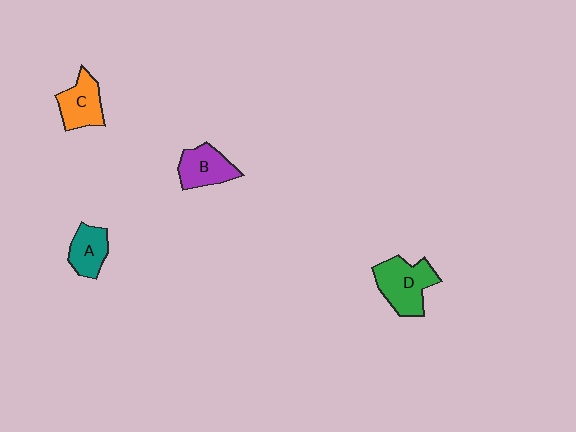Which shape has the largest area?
Shape D (green).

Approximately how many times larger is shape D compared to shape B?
Approximately 1.4 times.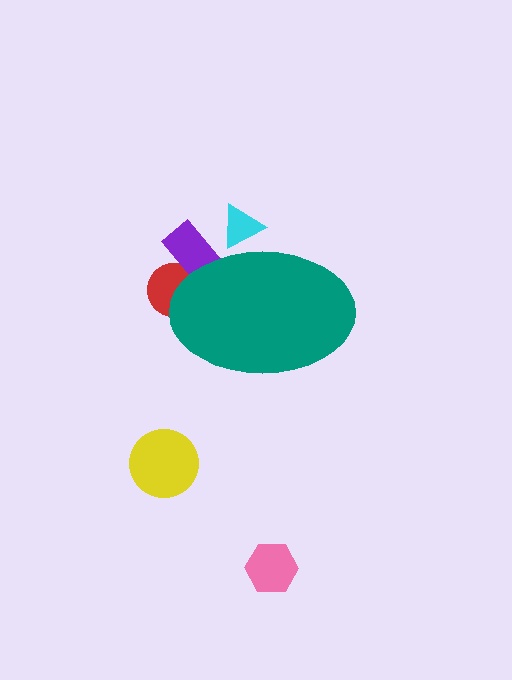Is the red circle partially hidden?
Yes, the red circle is partially hidden behind the teal ellipse.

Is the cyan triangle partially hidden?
Yes, the cyan triangle is partially hidden behind the teal ellipse.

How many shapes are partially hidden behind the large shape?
3 shapes are partially hidden.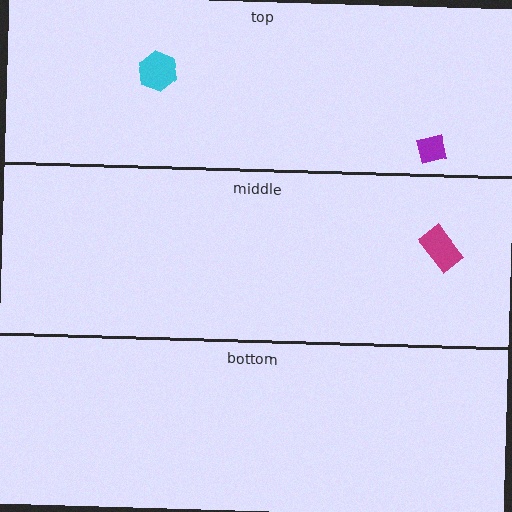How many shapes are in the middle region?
1.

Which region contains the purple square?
The top region.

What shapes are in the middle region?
The magenta rectangle.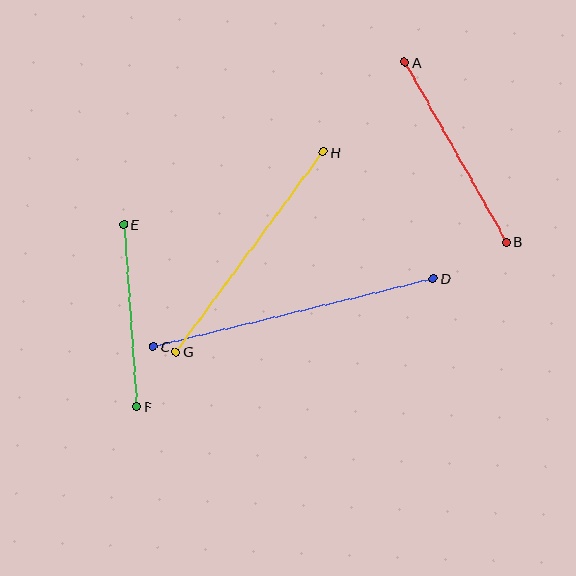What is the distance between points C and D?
The distance is approximately 288 pixels.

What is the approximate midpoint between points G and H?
The midpoint is at approximately (250, 252) pixels.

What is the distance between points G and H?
The distance is approximately 248 pixels.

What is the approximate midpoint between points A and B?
The midpoint is at approximately (456, 152) pixels.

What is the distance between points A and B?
The distance is approximately 206 pixels.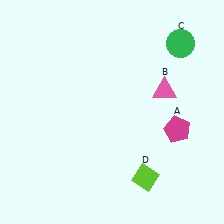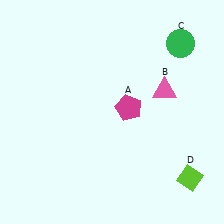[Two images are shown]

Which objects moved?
The objects that moved are: the magenta pentagon (A), the lime diamond (D).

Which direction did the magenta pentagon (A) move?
The magenta pentagon (A) moved left.